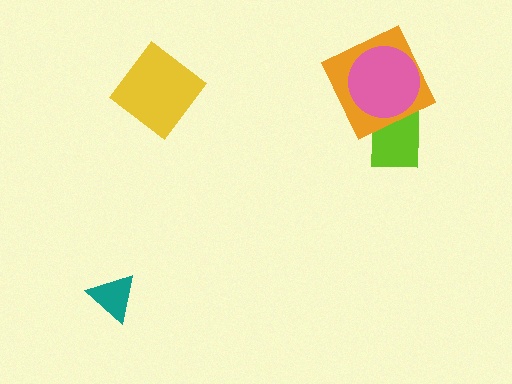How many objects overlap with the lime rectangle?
2 objects overlap with the lime rectangle.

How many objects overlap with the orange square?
2 objects overlap with the orange square.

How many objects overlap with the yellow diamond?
0 objects overlap with the yellow diamond.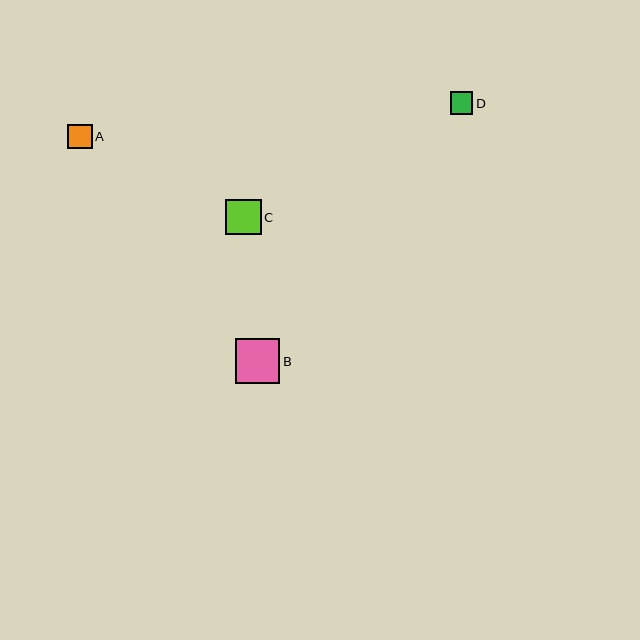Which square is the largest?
Square B is the largest with a size of approximately 44 pixels.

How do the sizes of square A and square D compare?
Square A and square D are approximately the same size.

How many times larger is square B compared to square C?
Square B is approximately 1.3 times the size of square C.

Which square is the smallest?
Square D is the smallest with a size of approximately 23 pixels.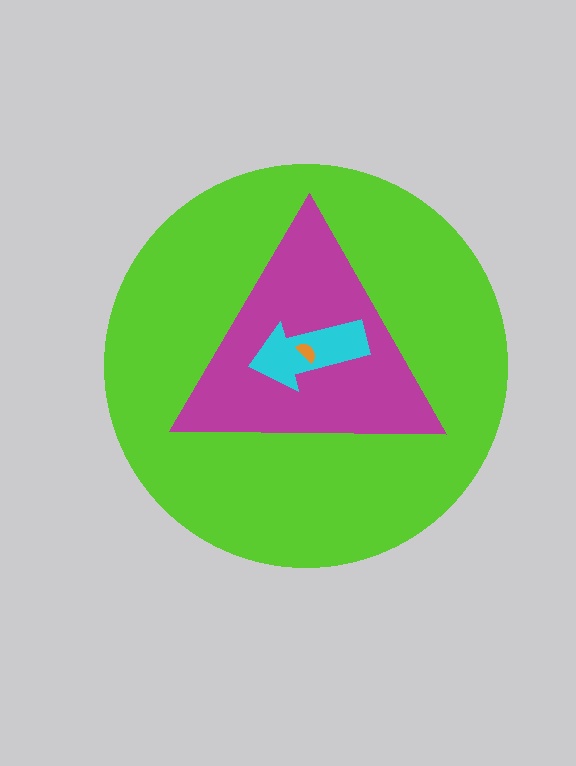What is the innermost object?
The orange semicircle.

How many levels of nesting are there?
4.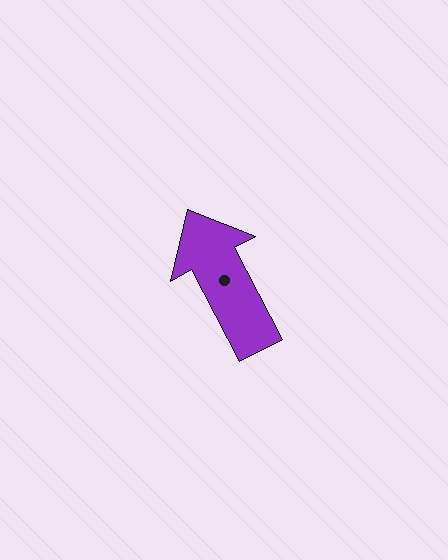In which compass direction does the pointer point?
Northwest.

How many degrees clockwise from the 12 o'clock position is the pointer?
Approximately 332 degrees.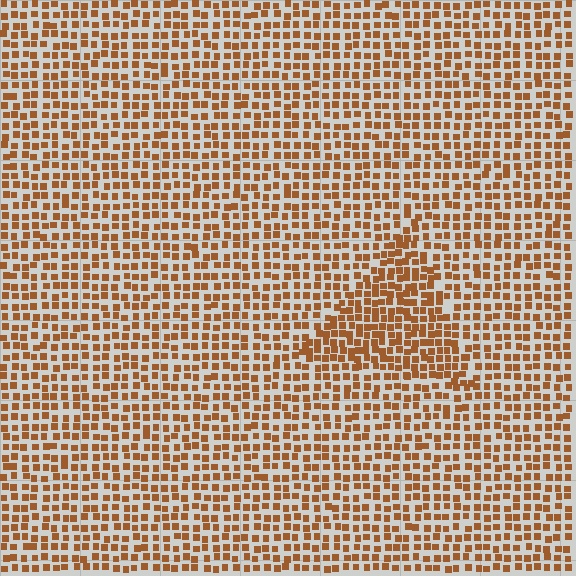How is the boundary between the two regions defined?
The boundary is defined by a change in element density (approximately 1.6x ratio). All elements are the same color, size, and shape.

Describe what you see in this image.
The image contains small brown elements arranged at two different densities. A triangle-shaped region is visible where the elements are more densely packed than the surrounding area.